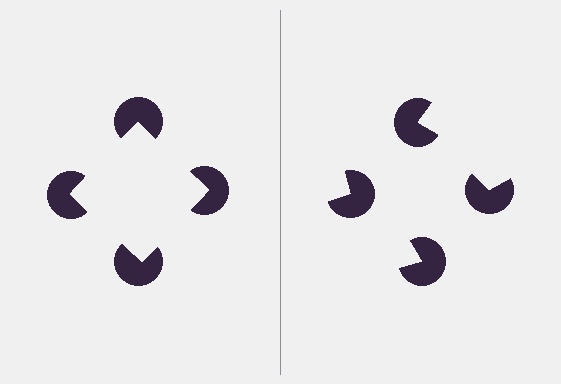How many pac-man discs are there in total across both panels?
8 — 4 on each side.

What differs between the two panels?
The pac-man discs are positioned identically on both sides; only the wedge orientations differ. On the left they align to a square; on the right they are misaligned.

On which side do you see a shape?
An illusory square appears on the left side. On the right side the wedge cuts are rotated, so no coherent shape forms.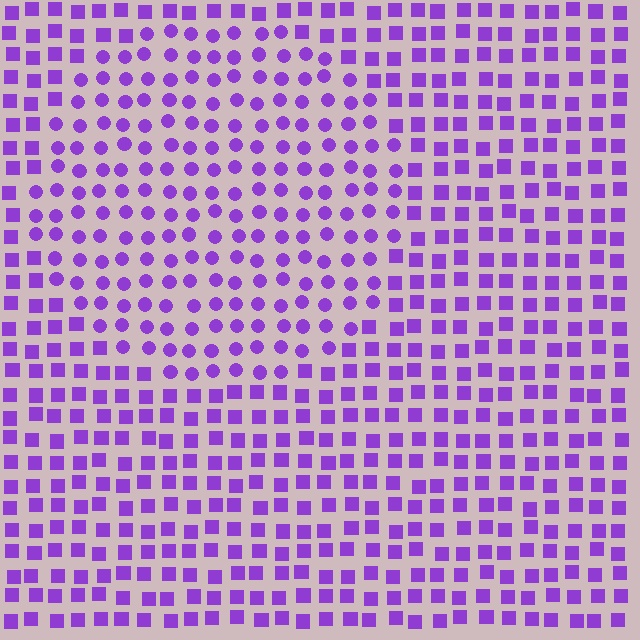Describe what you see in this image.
The image is filled with small purple elements arranged in a uniform grid. A circle-shaped region contains circles, while the surrounding area contains squares. The boundary is defined purely by the change in element shape.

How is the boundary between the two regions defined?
The boundary is defined by a change in element shape: circles inside vs. squares outside. All elements share the same color and spacing.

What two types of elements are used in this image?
The image uses circles inside the circle region and squares outside it.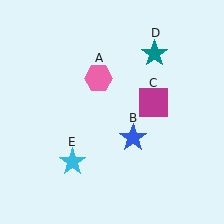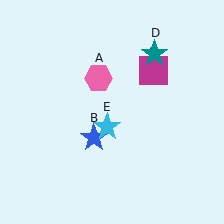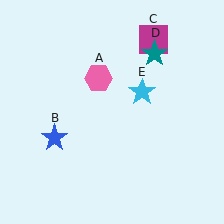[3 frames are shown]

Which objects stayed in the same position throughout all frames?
Pink hexagon (object A) and teal star (object D) remained stationary.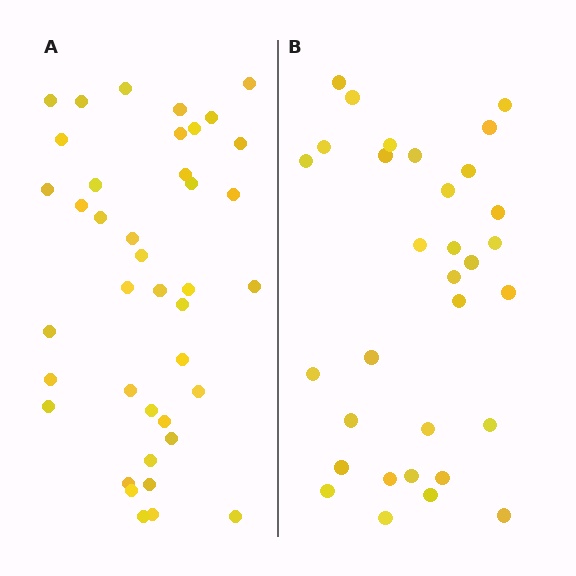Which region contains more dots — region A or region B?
Region A (the left region) has more dots.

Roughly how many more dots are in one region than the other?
Region A has roughly 8 or so more dots than region B.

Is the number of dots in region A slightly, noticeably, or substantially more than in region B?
Region A has noticeably more, but not dramatically so. The ratio is roughly 1.2 to 1.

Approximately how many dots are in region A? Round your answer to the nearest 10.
About 40 dots.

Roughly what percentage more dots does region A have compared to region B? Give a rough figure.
About 25% more.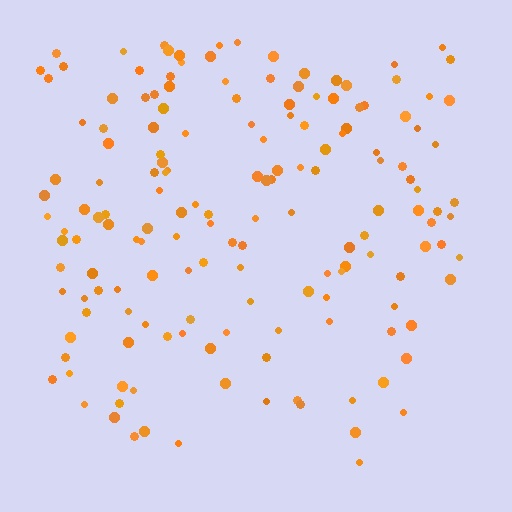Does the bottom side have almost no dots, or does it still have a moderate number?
Still a moderate number, just noticeably fewer than the top.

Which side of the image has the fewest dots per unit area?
The bottom.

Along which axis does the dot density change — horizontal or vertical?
Vertical.